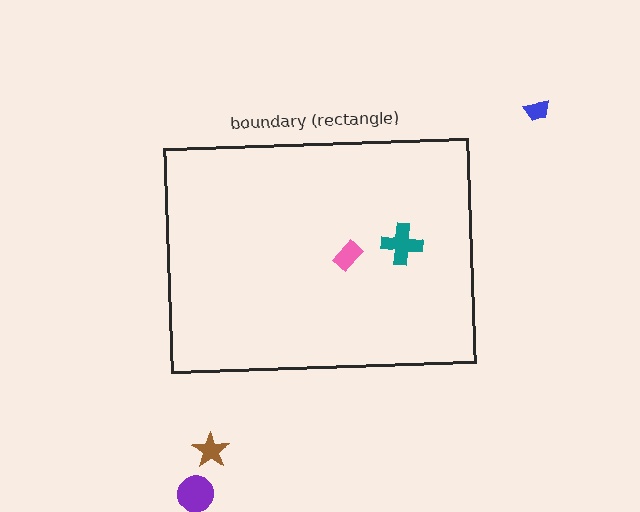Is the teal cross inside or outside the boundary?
Inside.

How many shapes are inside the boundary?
2 inside, 3 outside.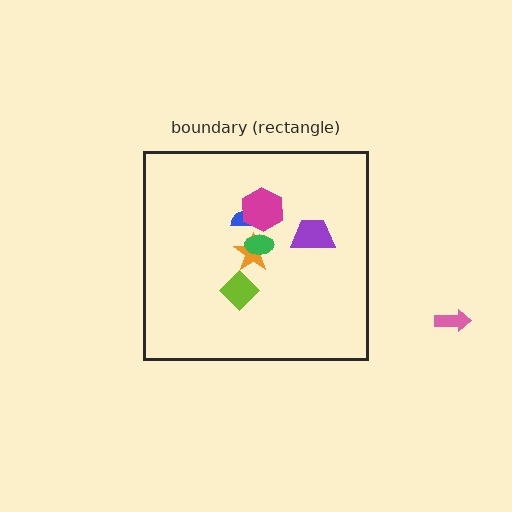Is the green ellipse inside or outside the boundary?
Inside.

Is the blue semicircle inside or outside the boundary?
Inside.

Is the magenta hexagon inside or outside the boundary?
Inside.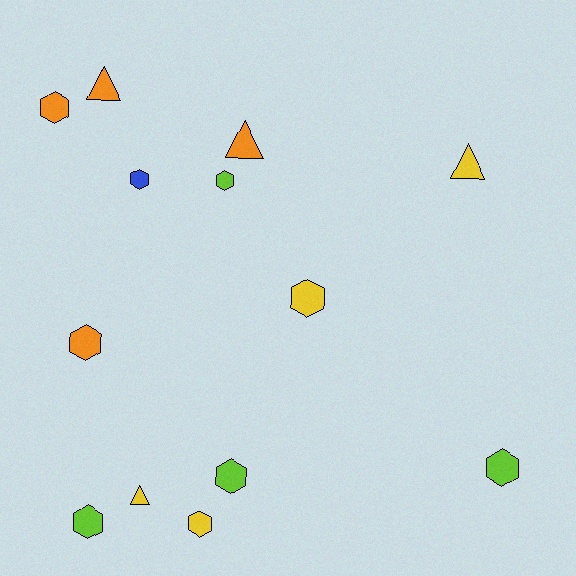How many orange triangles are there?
There are 2 orange triangles.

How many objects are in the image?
There are 13 objects.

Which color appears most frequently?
Lime, with 4 objects.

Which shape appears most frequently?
Hexagon, with 9 objects.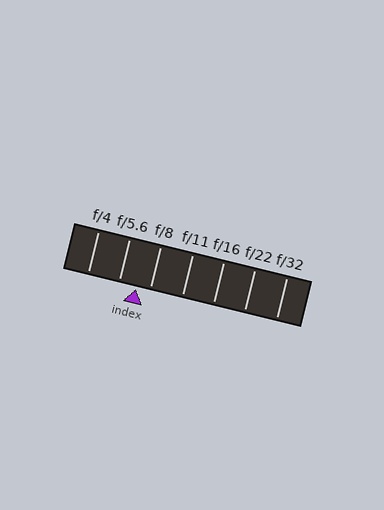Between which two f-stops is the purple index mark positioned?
The index mark is between f/5.6 and f/8.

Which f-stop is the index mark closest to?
The index mark is closest to f/8.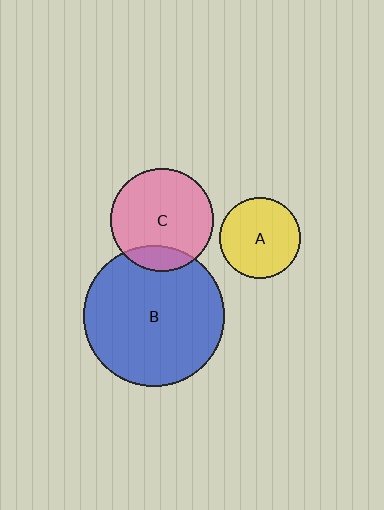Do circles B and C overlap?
Yes.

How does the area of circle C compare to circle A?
Approximately 1.6 times.